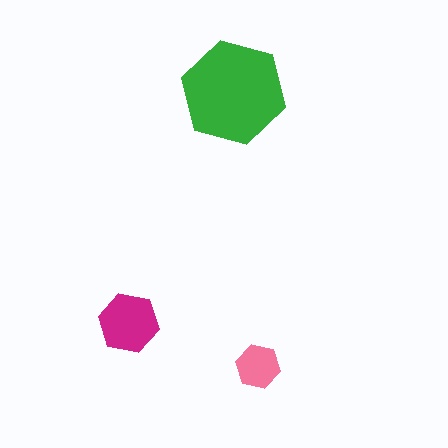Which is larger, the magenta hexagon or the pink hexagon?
The magenta one.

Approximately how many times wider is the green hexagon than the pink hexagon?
About 2.5 times wider.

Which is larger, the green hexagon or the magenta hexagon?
The green one.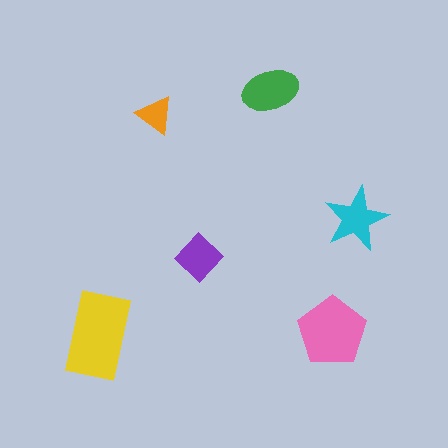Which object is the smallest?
The orange triangle.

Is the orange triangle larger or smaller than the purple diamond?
Smaller.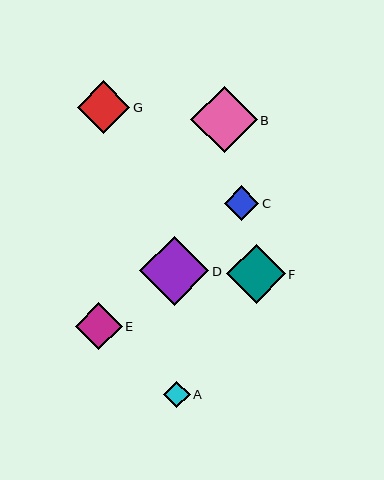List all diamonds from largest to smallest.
From largest to smallest: D, B, F, G, E, C, A.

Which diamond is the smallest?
Diamond A is the smallest with a size of approximately 26 pixels.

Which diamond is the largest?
Diamond D is the largest with a size of approximately 69 pixels.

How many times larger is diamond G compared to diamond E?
Diamond G is approximately 1.1 times the size of diamond E.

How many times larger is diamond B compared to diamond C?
Diamond B is approximately 1.9 times the size of diamond C.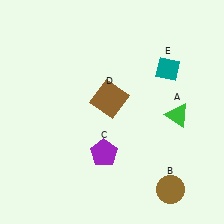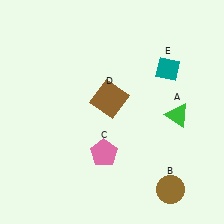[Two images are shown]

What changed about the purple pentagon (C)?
In Image 1, C is purple. In Image 2, it changed to pink.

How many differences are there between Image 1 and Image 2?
There is 1 difference between the two images.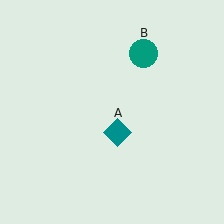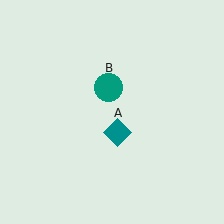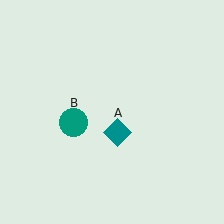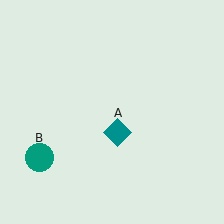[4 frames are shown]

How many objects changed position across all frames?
1 object changed position: teal circle (object B).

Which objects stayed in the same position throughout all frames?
Teal diamond (object A) remained stationary.